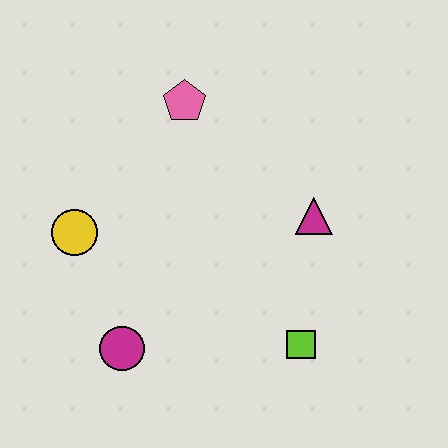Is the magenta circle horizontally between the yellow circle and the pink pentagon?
Yes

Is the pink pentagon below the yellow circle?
No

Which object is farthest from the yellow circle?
The lime square is farthest from the yellow circle.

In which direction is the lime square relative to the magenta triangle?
The lime square is below the magenta triangle.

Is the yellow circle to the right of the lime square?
No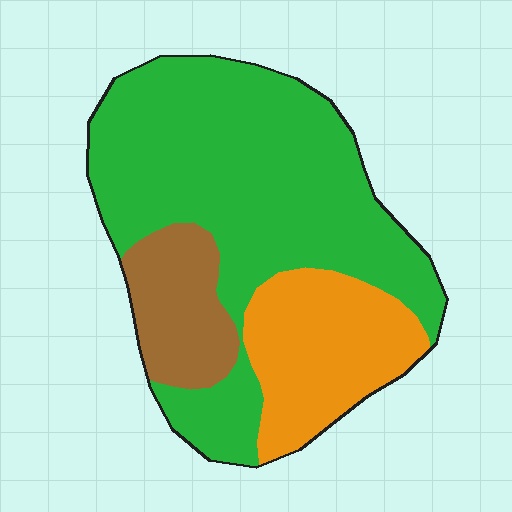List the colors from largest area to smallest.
From largest to smallest: green, orange, brown.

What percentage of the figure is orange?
Orange takes up about one quarter (1/4) of the figure.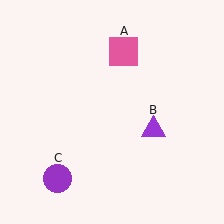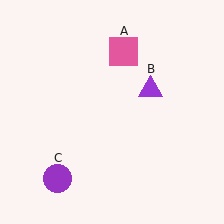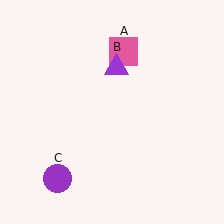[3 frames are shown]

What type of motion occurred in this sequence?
The purple triangle (object B) rotated counterclockwise around the center of the scene.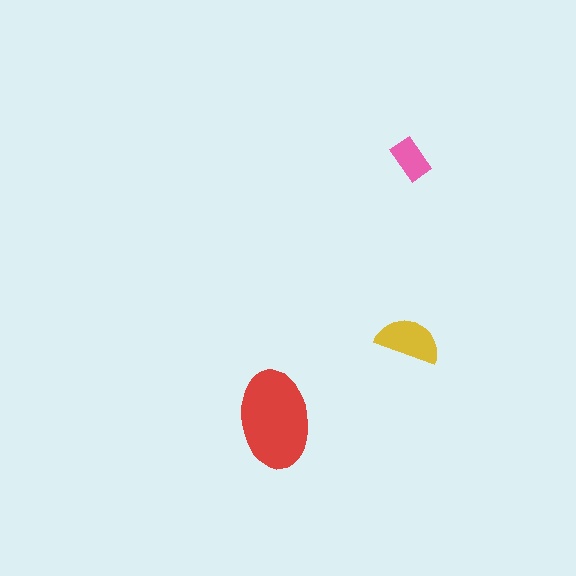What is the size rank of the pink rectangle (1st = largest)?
3rd.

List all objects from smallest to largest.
The pink rectangle, the yellow semicircle, the red ellipse.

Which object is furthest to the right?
The pink rectangle is rightmost.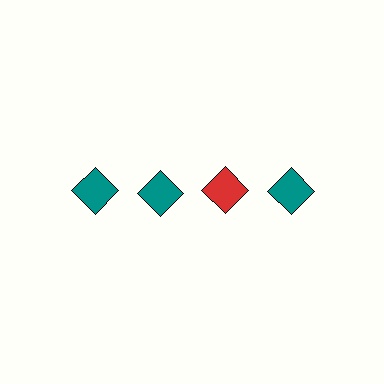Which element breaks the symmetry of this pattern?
The red diamond in the top row, center column breaks the symmetry. All other shapes are teal diamonds.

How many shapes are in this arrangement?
There are 4 shapes arranged in a grid pattern.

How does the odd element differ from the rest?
It has a different color: red instead of teal.